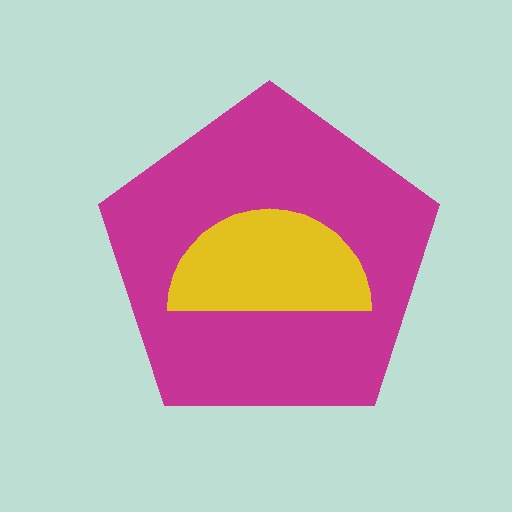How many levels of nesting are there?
2.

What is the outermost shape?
The magenta pentagon.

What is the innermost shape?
The yellow semicircle.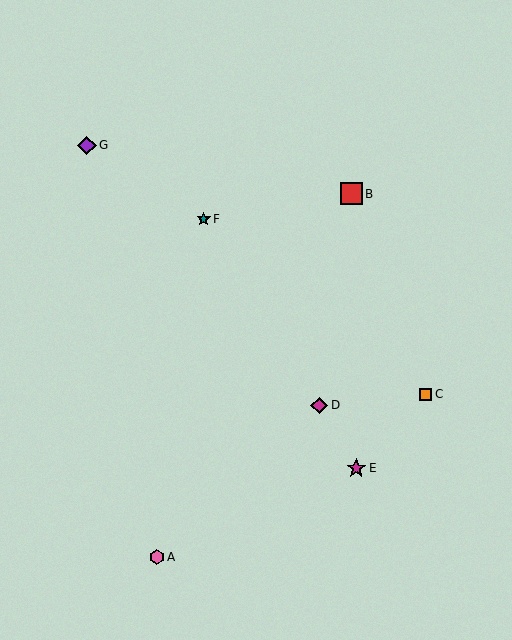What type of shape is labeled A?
Shape A is a pink hexagon.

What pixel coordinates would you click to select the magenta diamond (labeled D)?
Click at (319, 405) to select the magenta diamond D.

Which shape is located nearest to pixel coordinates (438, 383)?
The orange square (labeled C) at (426, 394) is nearest to that location.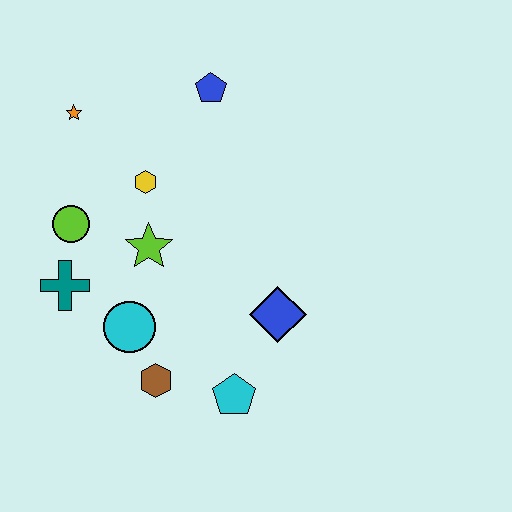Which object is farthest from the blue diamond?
The orange star is farthest from the blue diamond.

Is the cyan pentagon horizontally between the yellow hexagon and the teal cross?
No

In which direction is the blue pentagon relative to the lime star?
The blue pentagon is above the lime star.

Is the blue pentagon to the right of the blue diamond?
No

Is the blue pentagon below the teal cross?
No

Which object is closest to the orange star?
The yellow hexagon is closest to the orange star.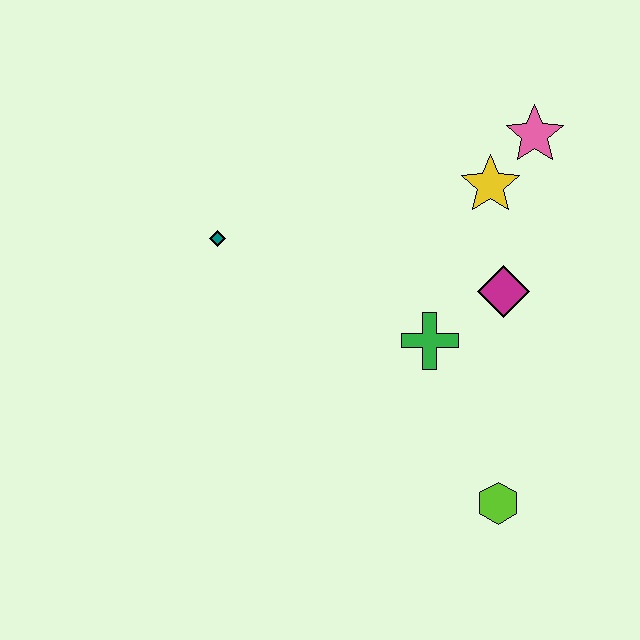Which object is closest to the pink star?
The yellow star is closest to the pink star.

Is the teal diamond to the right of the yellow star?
No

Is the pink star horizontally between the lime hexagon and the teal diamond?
No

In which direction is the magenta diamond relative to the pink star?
The magenta diamond is below the pink star.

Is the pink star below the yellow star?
No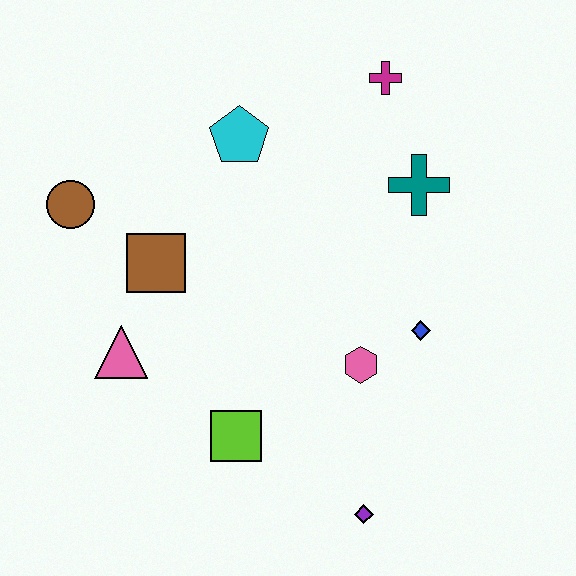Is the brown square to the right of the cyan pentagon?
No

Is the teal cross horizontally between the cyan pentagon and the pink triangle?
No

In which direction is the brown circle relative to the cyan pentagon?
The brown circle is to the left of the cyan pentagon.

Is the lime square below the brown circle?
Yes